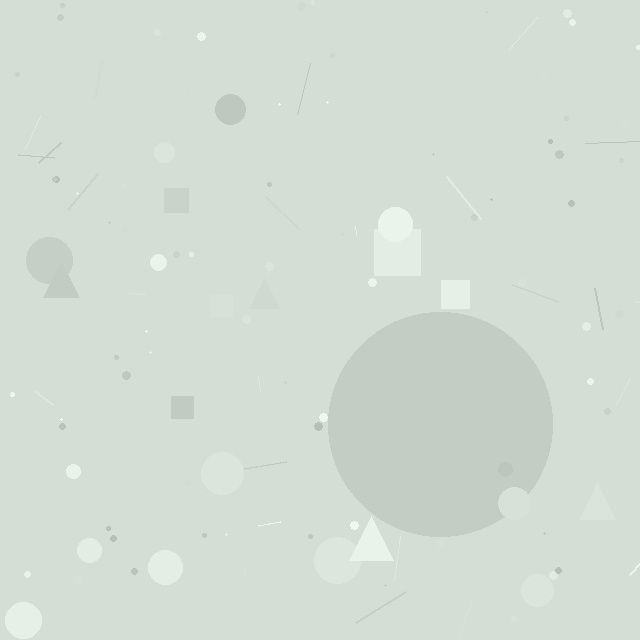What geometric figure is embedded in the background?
A circle is embedded in the background.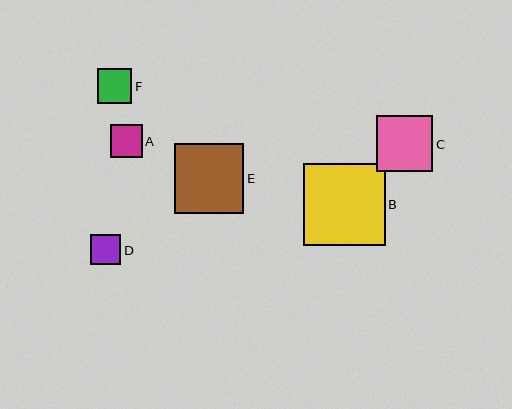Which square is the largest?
Square B is the largest with a size of approximately 82 pixels.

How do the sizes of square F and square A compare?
Square F and square A are approximately the same size.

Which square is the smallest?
Square D is the smallest with a size of approximately 30 pixels.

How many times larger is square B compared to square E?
Square B is approximately 1.2 times the size of square E.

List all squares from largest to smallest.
From largest to smallest: B, E, C, F, A, D.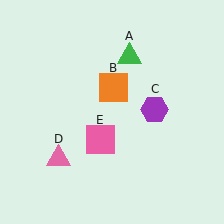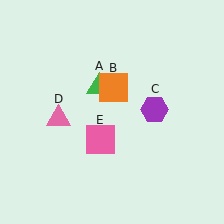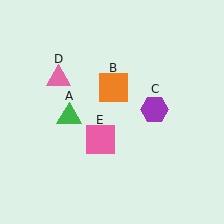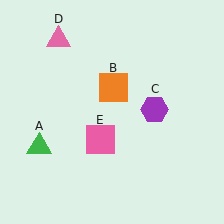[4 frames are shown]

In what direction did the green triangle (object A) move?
The green triangle (object A) moved down and to the left.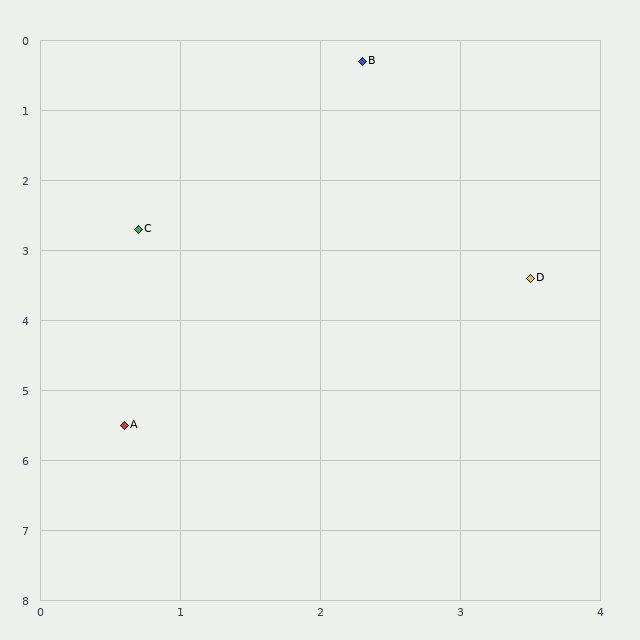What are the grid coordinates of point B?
Point B is at approximately (2.3, 0.3).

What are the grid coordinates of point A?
Point A is at approximately (0.6, 5.5).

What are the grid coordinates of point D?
Point D is at approximately (3.5, 3.4).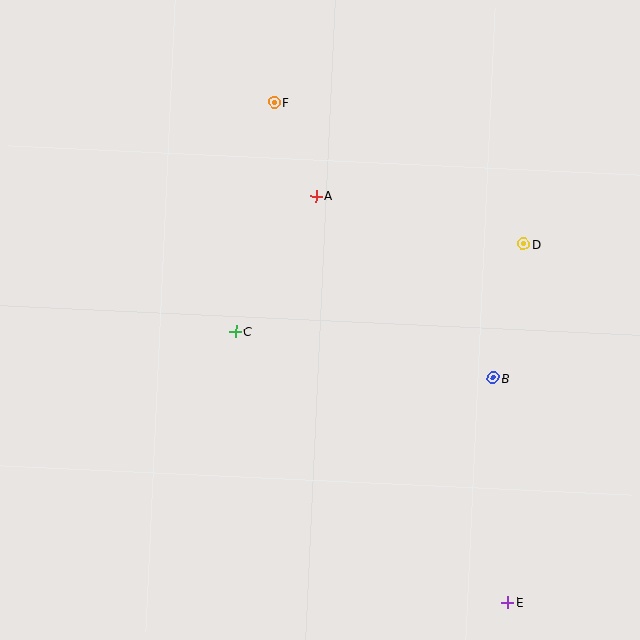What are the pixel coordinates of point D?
Point D is at (524, 244).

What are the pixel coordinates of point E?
Point E is at (508, 602).